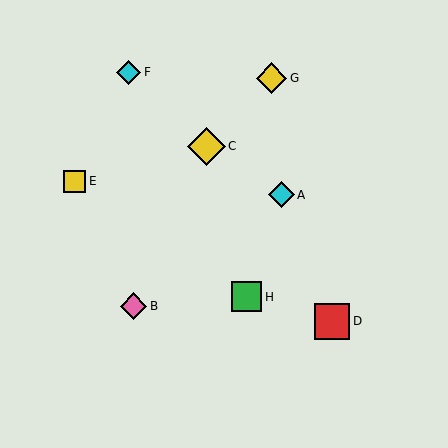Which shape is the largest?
The yellow diamond (labeled C) is the largest.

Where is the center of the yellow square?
The center of the yellow square is at (74, 181).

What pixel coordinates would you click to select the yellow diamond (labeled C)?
Click at (207, 146) to select the yellow diamond C.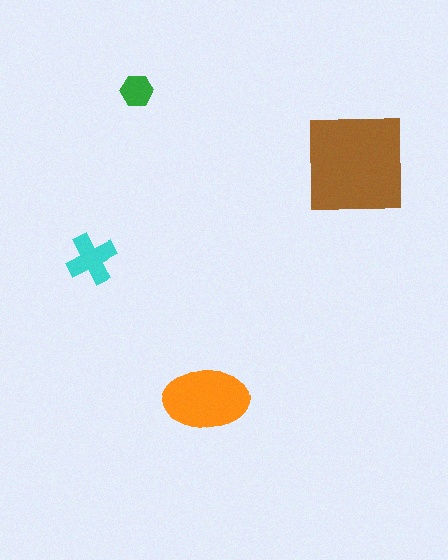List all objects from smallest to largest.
The green hexagon, the cyan cross, the orange ellipse, the brown square.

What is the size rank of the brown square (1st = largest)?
1st.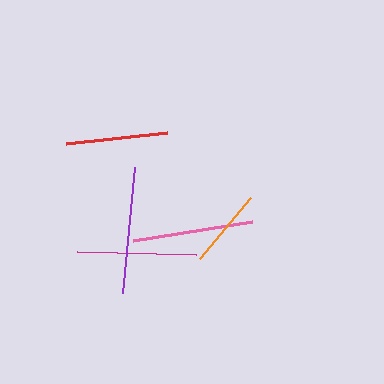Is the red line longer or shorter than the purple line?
The purple line is longer than the red line.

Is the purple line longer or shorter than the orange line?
The purple line is longer than the orange line.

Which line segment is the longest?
The purple line is the longest at approximately 127 pixels.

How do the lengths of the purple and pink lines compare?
The purple and pink lines are approximately the same length.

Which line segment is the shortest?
The orange line is the shortest at approximately 80 pixels.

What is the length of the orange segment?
The orange segment is approximately 80 pixels long.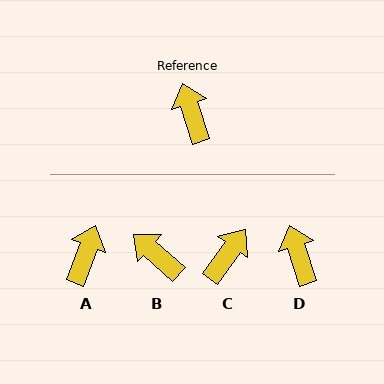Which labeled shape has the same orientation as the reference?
D.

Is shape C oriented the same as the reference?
No, it is off by about 53 degrees.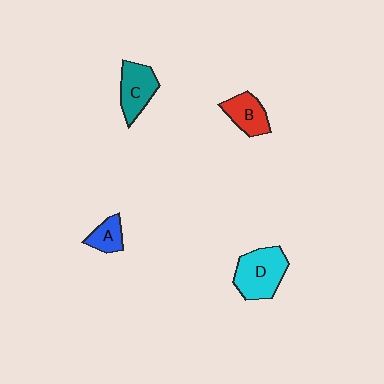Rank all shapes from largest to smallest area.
From largest to smallest: D (cyan), C (teal), B (red), A (blue).